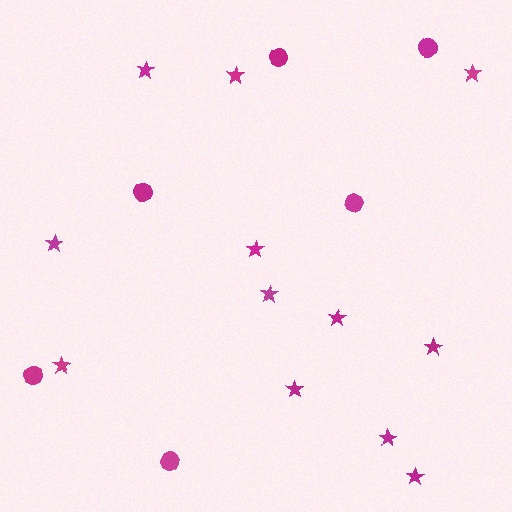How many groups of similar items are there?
There are 2 groups: one group of circles (6) and one group of stars (12).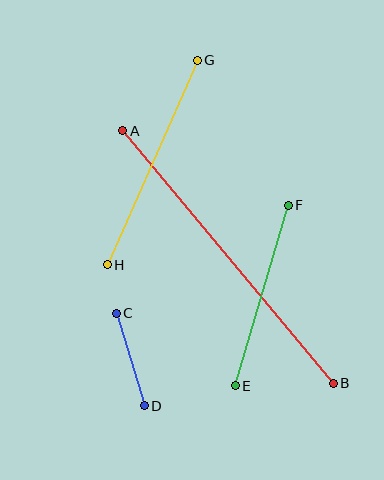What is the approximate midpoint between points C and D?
The midpoint is at approximately (130, 359) pixels.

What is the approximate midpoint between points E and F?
The midpoint is at approximately (262, 295) pixels.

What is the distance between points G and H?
The distance is approximately 224 pixels.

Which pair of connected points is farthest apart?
Points A and B are farthest apart.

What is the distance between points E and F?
The distance is approximately 188 pixels.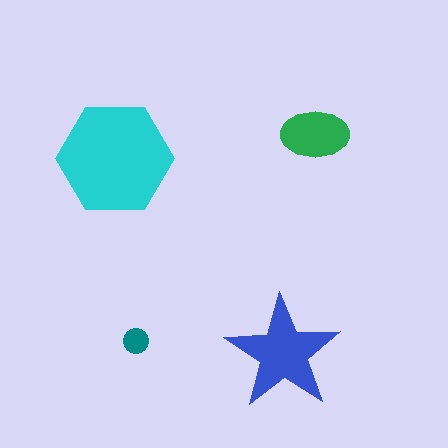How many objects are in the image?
There are 4 objects in the image.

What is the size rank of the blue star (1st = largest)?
2nd.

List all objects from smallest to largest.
The teal circle, the green ellipse, the blue star, the cyan hexagon.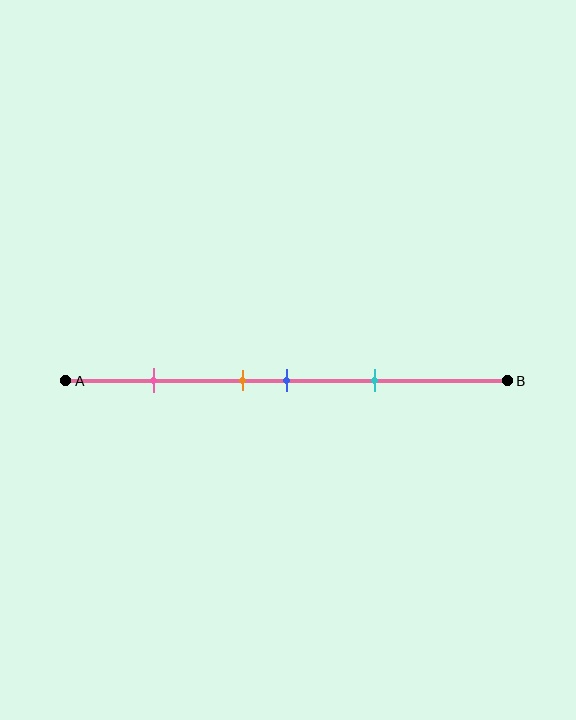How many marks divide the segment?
There are 4 marks dividing the segment.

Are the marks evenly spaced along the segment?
No, the marks are not evenly spaced.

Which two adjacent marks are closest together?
The orange and blue marks are the closest adjacent pair.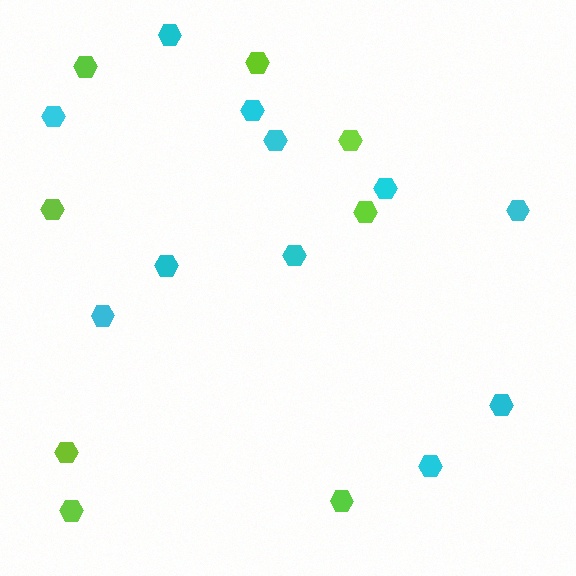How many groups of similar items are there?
There are 2 groups: one group of cyan hexagons (11) and one group of lime hexagons (8).